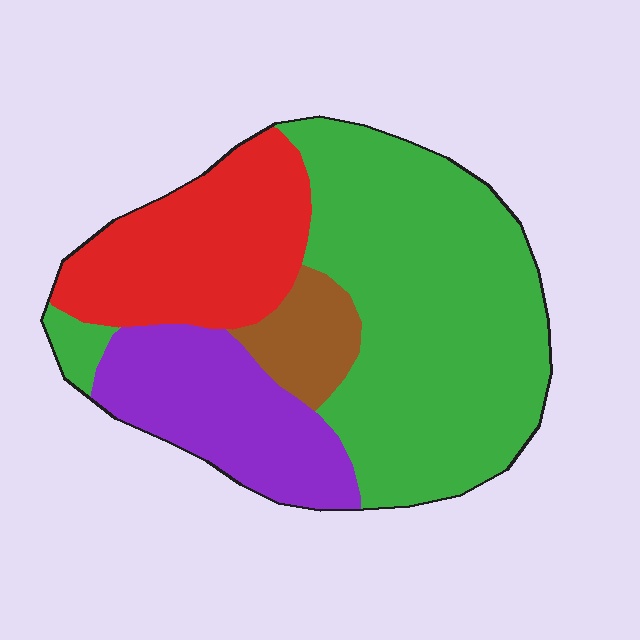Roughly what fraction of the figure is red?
Red covers around 25% of the figure.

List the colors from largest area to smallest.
From largest to smallest: green, red, purple, brown.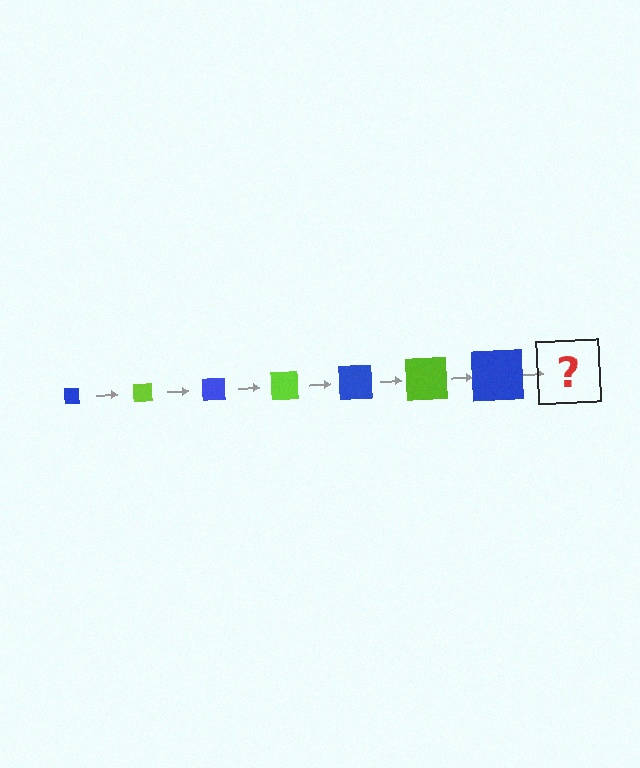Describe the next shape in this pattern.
It should be a lime square, larger than the previous one.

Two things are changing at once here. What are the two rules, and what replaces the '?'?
The two rules are that the square grows larger each step and the color cycles through blue and lime. The '?' should be a lime square, larger than the previous one.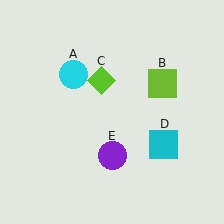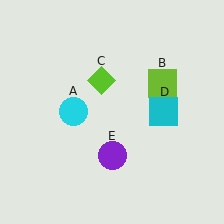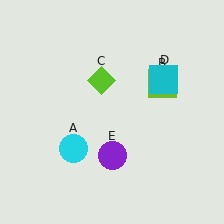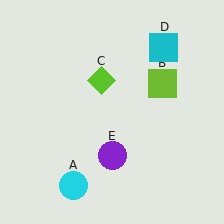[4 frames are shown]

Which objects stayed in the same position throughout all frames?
Lime square (object B) and lime diamond (object C) and purple circle (object E) remained stationary.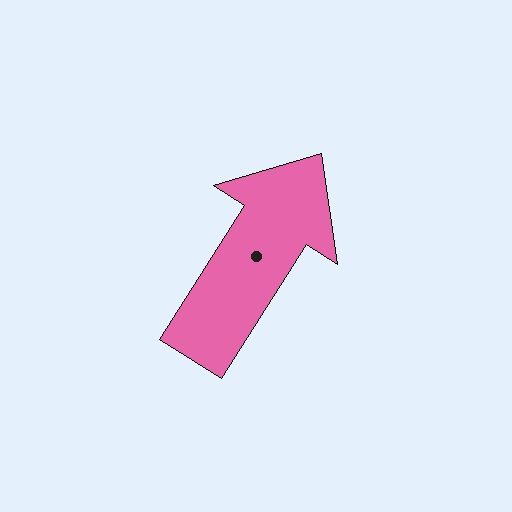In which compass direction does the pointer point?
Northeast.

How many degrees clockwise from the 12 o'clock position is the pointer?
Approximately 32 degrees.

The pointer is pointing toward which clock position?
Roughly 1 o'clock.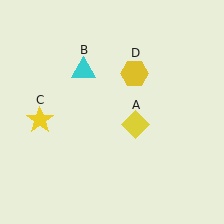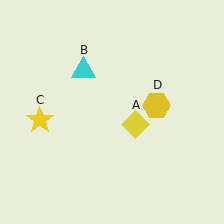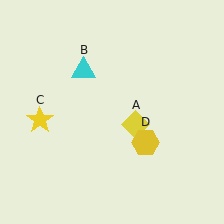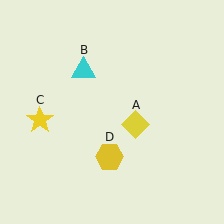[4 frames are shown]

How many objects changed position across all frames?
1 object changed position: yellow hexagon (object D).